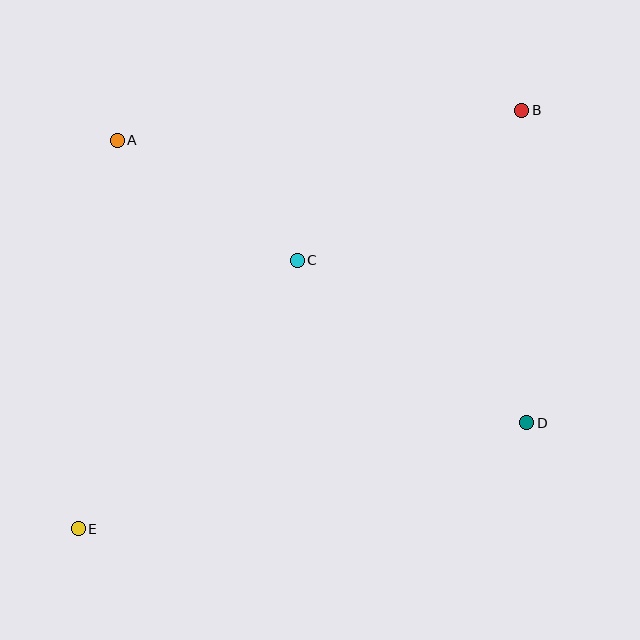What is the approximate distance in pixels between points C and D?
The distance between C and D is approximately 281 pixels.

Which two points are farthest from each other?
Points B and E are farthest from each other.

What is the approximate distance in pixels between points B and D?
The distance between B and D is approximately 312 pixels.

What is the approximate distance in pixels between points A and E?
The distance between A and E is approximately 390 pixels.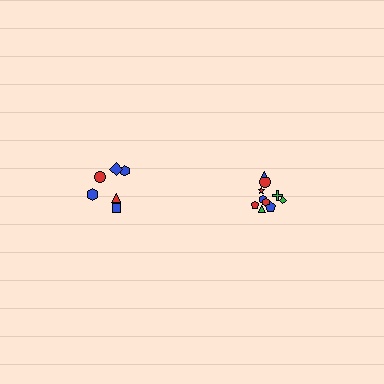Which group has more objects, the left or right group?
The right group.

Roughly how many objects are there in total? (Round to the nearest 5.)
Roughly 15 objects in total.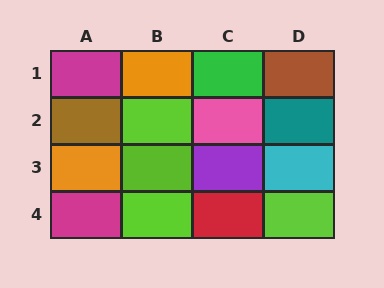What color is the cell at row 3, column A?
Orange.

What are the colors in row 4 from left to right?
Magenta, lime, red, lime.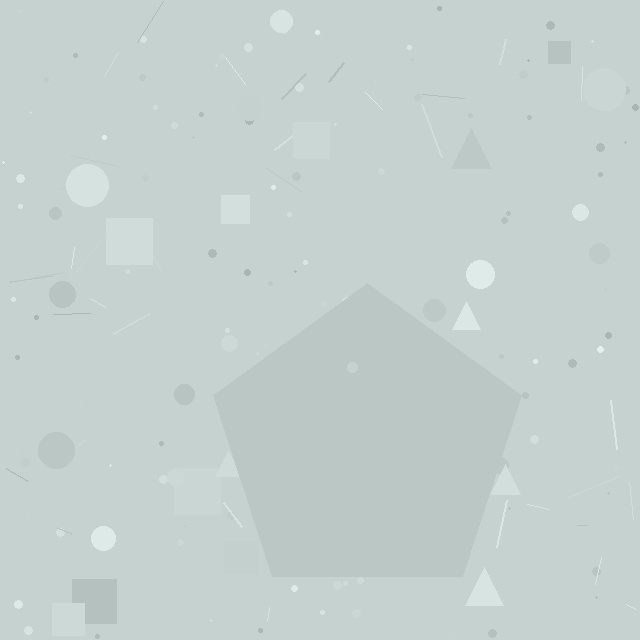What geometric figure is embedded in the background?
A pentagon is embedded in the background.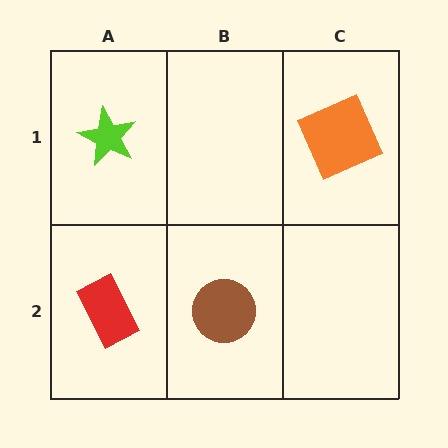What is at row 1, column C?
An orange square.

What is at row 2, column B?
A brown circle.